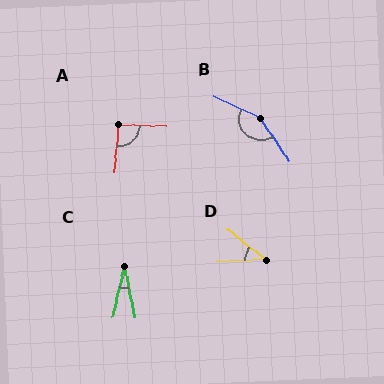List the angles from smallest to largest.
C (25°), D (40°), A (94°), B (149°).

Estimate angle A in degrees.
Approximately 94 degrees.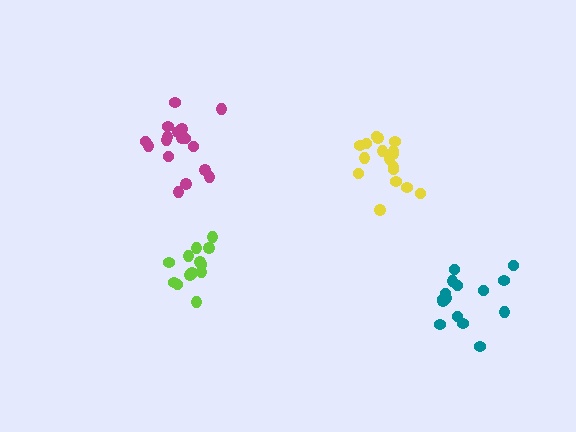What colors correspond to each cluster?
The clusters are colored: teal, magenta, lime, yellow.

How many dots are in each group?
Group 1: 15 dots, Group 2: 17 dots, Group 3: 13 dots, Group 4: 17 dots (62 total).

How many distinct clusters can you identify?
There are 4 distinct clusters.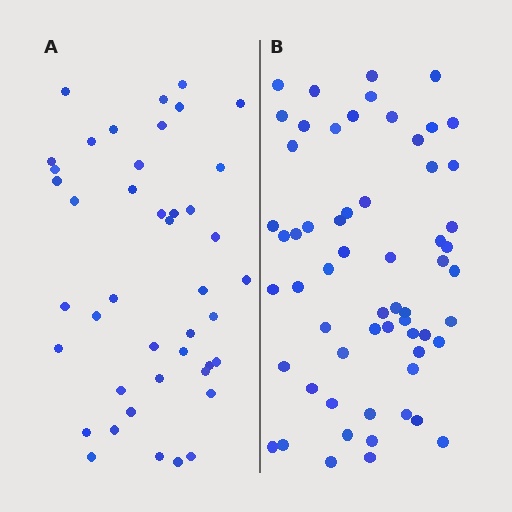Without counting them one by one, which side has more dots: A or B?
Region B (the right region) has more dots.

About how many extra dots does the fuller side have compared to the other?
Region B has approximately 15 more dots than region A.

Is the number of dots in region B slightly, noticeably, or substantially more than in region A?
Region B has noticeably more, but not dramatically so. The ratio is roughly 1.4 to 1.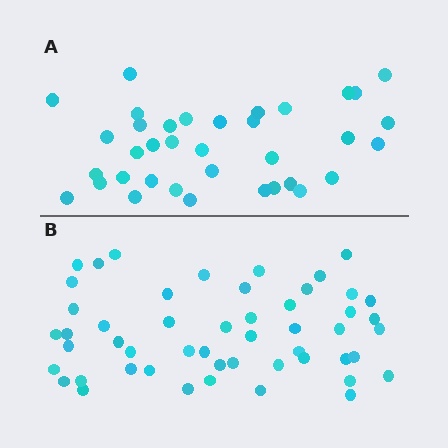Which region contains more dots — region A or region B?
Region B (the bottom region) has more dots.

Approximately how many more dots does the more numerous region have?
Region B has approximately 15 more dots than region A.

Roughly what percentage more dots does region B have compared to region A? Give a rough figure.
About 40% more.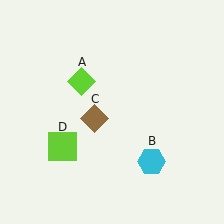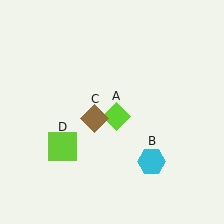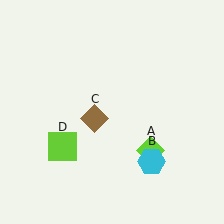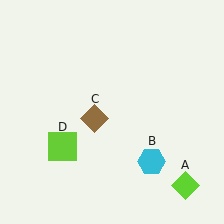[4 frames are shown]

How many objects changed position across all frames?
1 object changed position: lime diamond (object A).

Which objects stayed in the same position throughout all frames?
Cyan hexagon (object B) and brown diamond (object C) and lime square (object D) remained stationary.